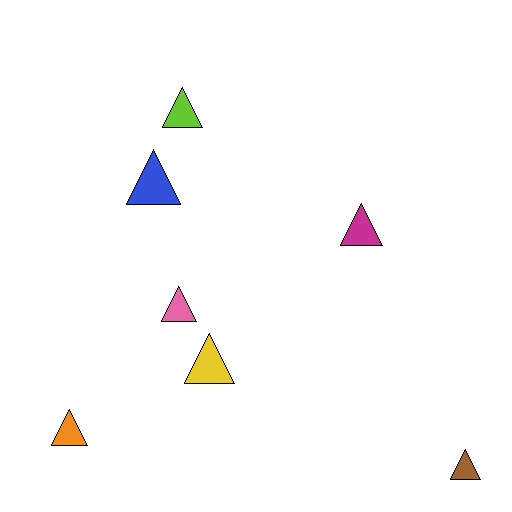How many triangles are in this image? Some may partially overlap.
There are 7 triangles.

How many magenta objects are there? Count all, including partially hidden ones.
There is 1 magenta object.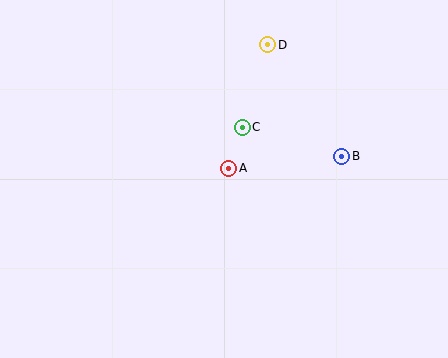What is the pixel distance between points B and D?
The distance between B and D is 134 pixels.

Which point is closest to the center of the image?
Point A at (229, 168) is closest to the center.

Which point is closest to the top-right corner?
Point D is closest to the top-right corner.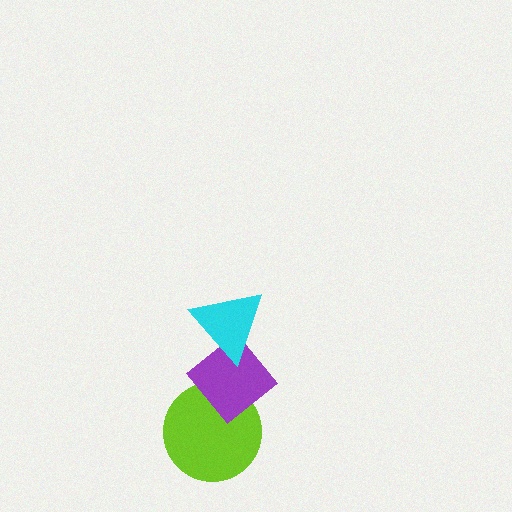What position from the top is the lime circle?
The lime circle is 3rd from the top.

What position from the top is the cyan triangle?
The cyan triangle is 1st from the top.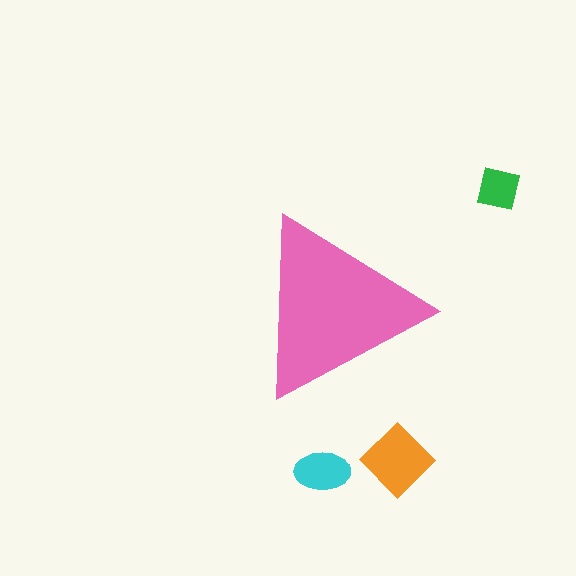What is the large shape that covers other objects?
A pink triangle.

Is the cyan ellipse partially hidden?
No, the cyan ellipse is fully visible.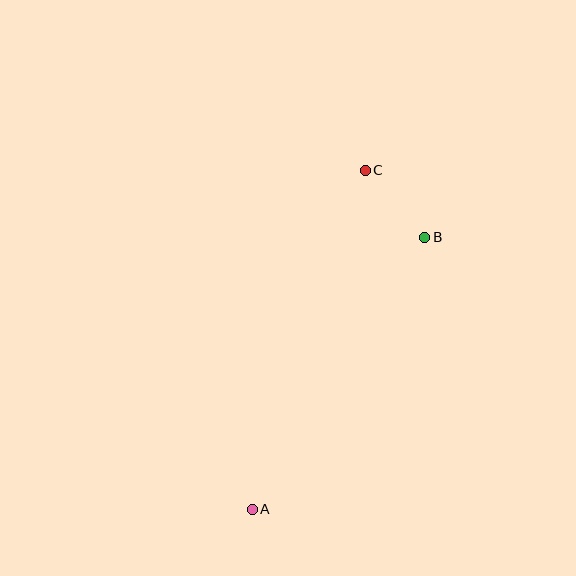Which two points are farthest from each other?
Points A and C are farthest from each other.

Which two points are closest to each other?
Points B and C are closest to each other.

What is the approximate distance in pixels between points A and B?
The distance between A and B is approximately 322 pixels.